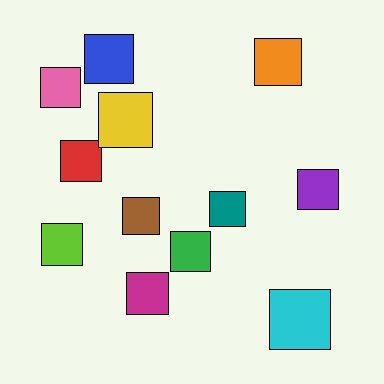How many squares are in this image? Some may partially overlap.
There are 12 squares.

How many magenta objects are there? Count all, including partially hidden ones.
There is 1 magenta object.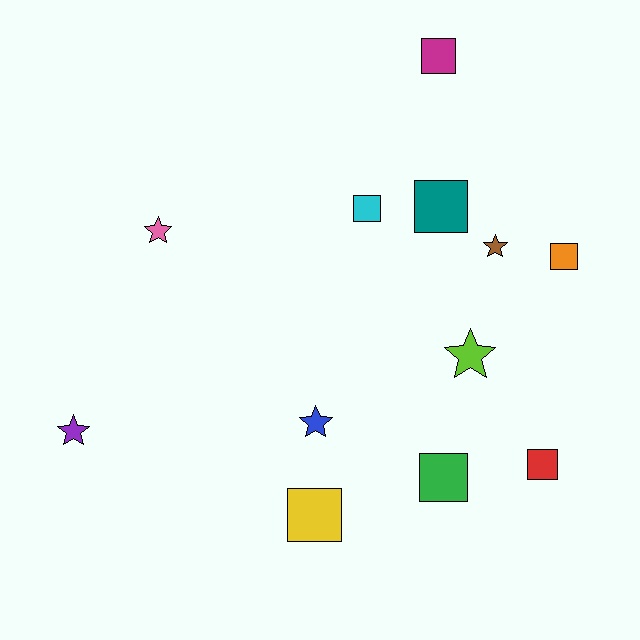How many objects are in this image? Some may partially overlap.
There are 12 objects.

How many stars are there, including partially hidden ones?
There are 5 stars.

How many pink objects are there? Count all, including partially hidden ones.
There is 1 pink object.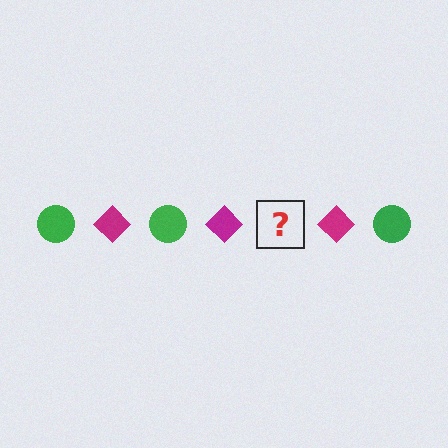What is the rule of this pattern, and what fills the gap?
The rule is that the pattern alternates between green circle and magenta diamond. The gap should be filled with a green circle.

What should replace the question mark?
The question mark should be replaced with a green circle.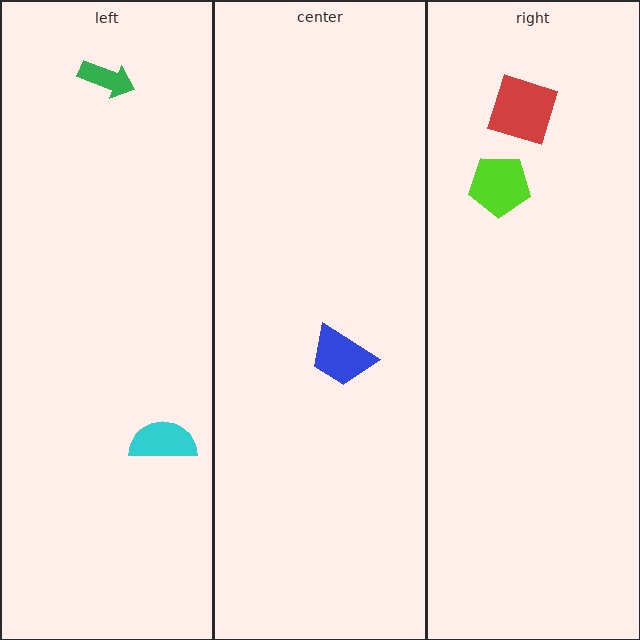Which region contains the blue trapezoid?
The center region.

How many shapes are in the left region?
2.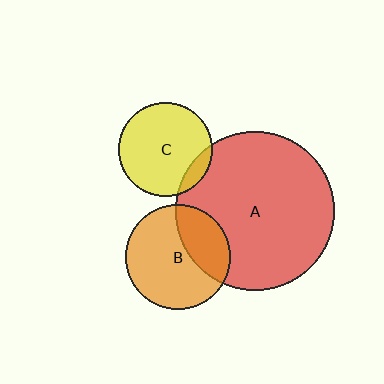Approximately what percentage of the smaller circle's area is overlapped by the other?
Approximately 30%.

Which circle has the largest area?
Circle A (red).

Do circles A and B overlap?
Yes.